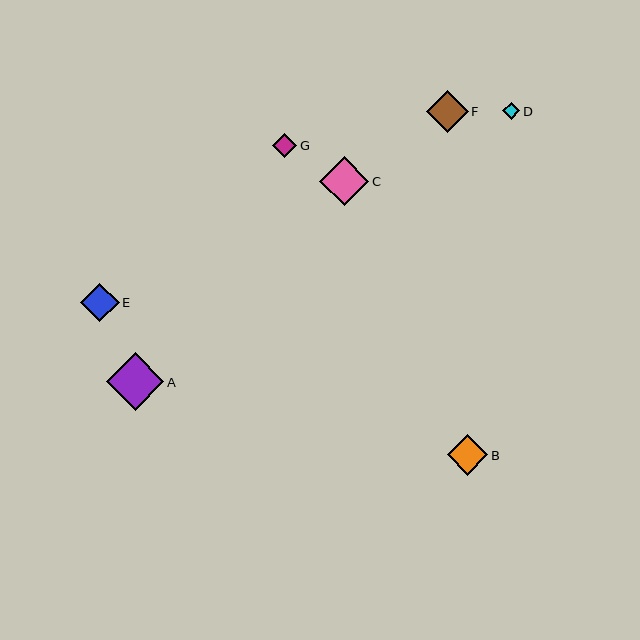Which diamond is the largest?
Diamond A is the largest with a size of approximately 58 pixels.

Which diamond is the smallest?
Diamond D is the smallest with a size of approximately 17 pixels.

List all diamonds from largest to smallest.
From largest to smallest: A, C, F, B, E, G, D.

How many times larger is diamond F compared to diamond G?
Diamond F is approximately 1.7 times the size of diamond G.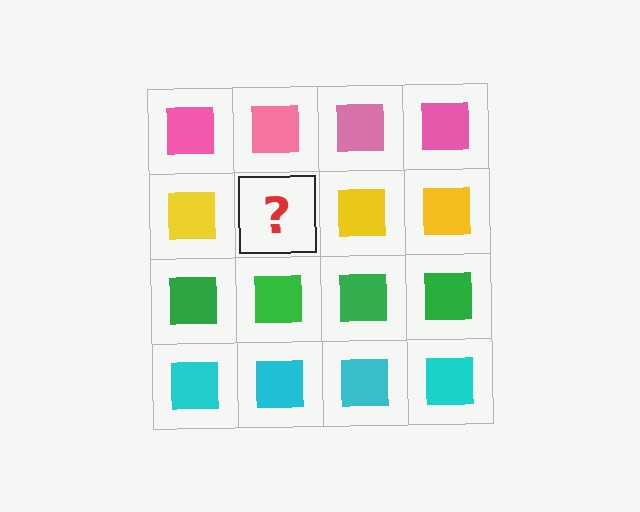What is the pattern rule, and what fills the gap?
The rule is that each row has a consistent color. The gap should be filled with a yellow square.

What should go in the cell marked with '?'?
The missing cell should contain a yellow square.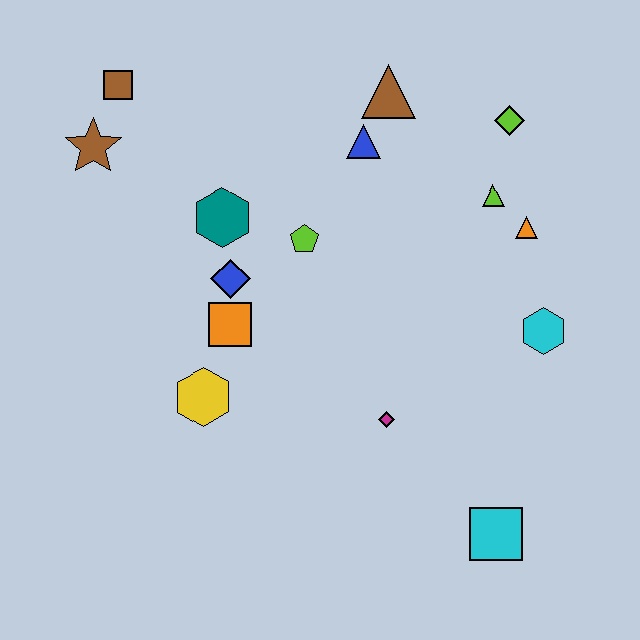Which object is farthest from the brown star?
The cyan square is farthest from the brown star.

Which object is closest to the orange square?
The blue diamond is closest to the orange square.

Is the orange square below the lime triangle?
Yes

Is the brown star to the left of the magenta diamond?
Yes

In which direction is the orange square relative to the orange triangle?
The orange square is to the left of the orange triangle.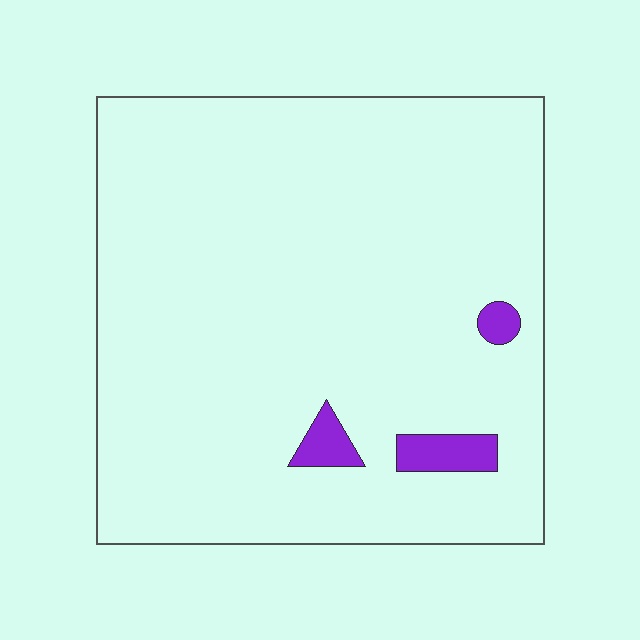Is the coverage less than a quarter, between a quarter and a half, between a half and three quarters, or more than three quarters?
Less than a quarter.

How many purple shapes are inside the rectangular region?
3.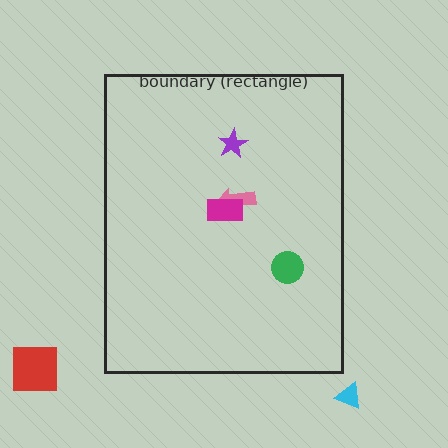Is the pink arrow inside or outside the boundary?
Inside.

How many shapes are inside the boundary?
4 inside, 2 outside.